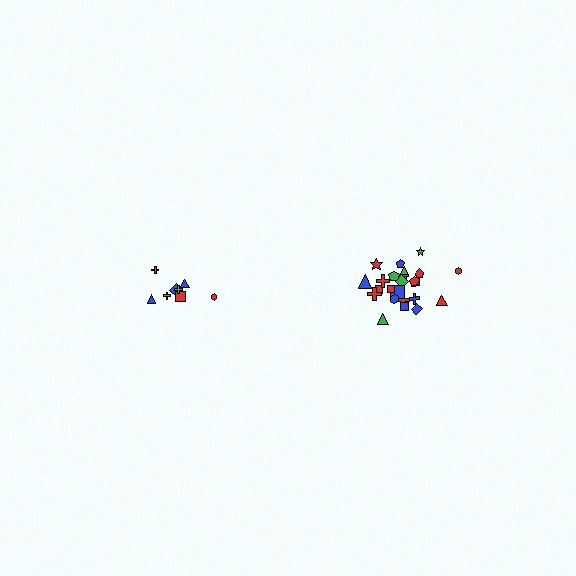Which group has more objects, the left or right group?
The right group.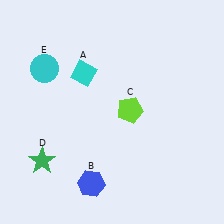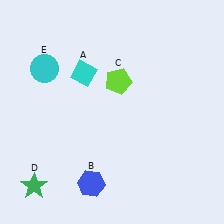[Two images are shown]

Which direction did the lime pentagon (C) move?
The lime pentagon (C) moved up.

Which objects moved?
The objects that moved are: the lime pentagon (C), the green star (D).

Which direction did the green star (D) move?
The green star (D) moved down.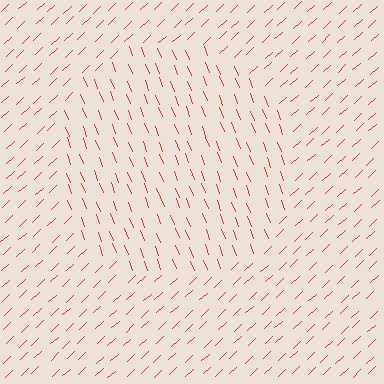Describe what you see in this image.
The image is filled with small red line segments. A circle region in the image has lines oriented differently from the surrounding lines, creating a visible texture boundary.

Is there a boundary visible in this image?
Yes, there is a texture boundary formed by a change in line orientation.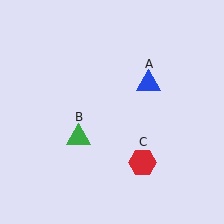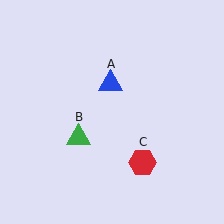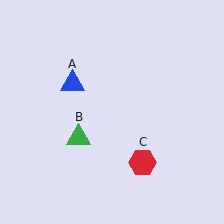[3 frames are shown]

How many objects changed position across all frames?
1 object changed position: blue triangle (object A).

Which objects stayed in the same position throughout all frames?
Green triangle (object B) and red hexagon (object C) remained stationary.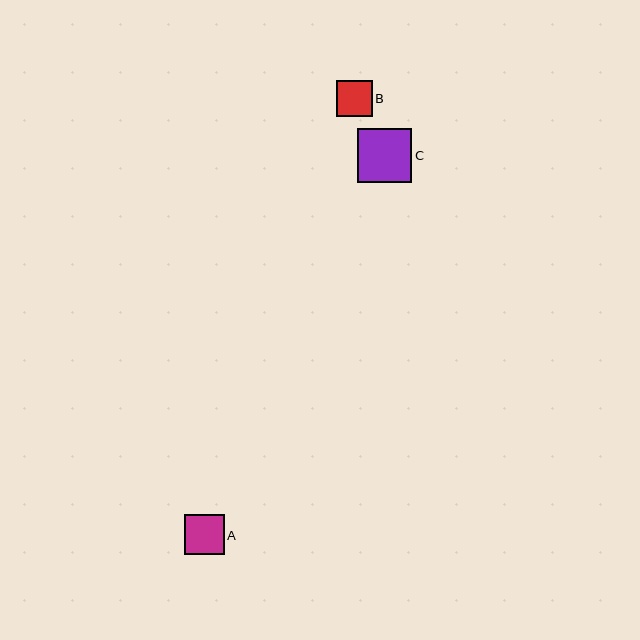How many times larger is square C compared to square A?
Square C is approximately 1.4 times the size of square A.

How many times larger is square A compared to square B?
Square A is approximately 1.1 times the size of square B.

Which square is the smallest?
Square B is the smallest with a size of approximately 36 pixels.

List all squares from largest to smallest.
From largest to smallest: C, A, B.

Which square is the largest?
Square C is the largest with a size of approximately 54 pixels.